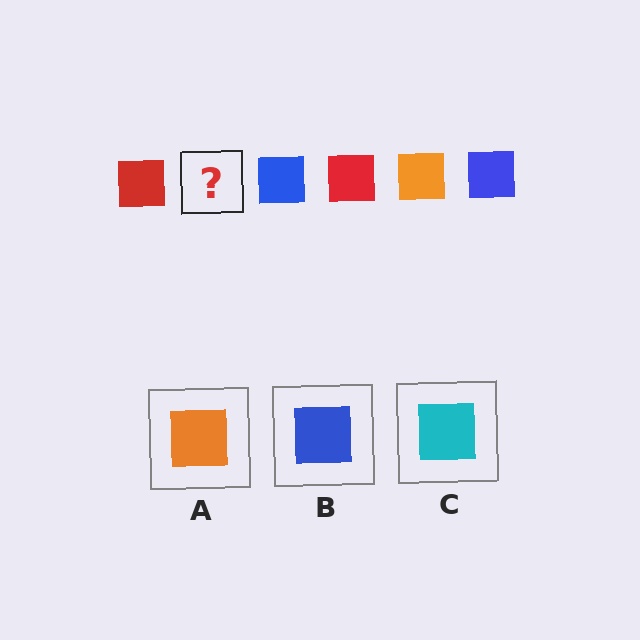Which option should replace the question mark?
Option A.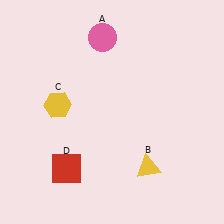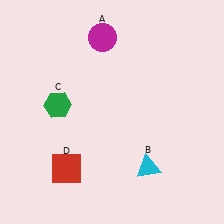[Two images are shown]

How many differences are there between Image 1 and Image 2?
There are 3 differences between the two images.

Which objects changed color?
A changed from pink to magenta. B changed from yellow to cyan. C changed from yellow to green.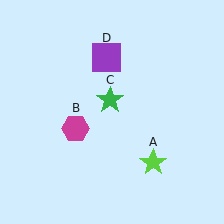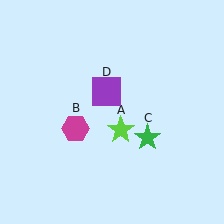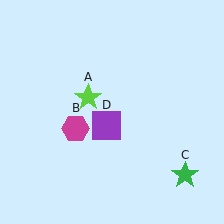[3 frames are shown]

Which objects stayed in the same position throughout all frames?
Magenta hexagon (object B) remained stationary.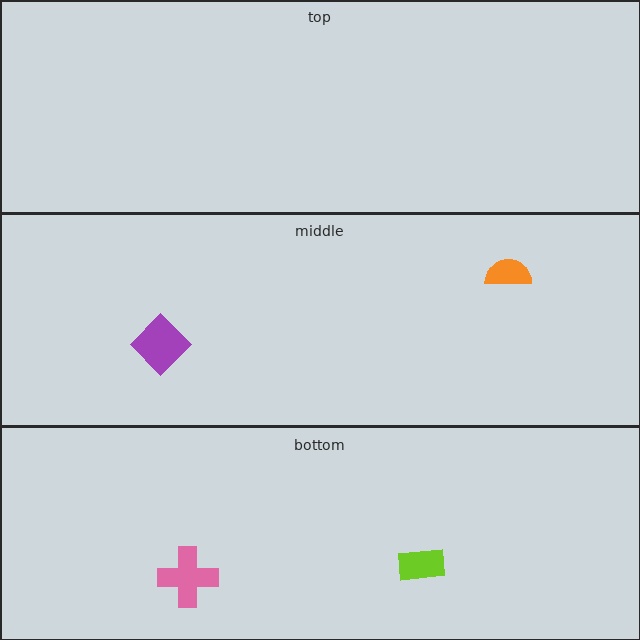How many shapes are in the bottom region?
2.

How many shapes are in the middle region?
2.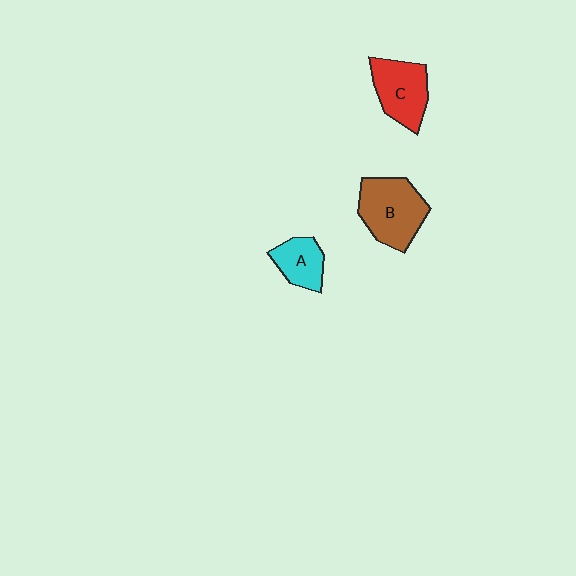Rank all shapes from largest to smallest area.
From largest to smallest: B (brown), C (red), A (cyan).